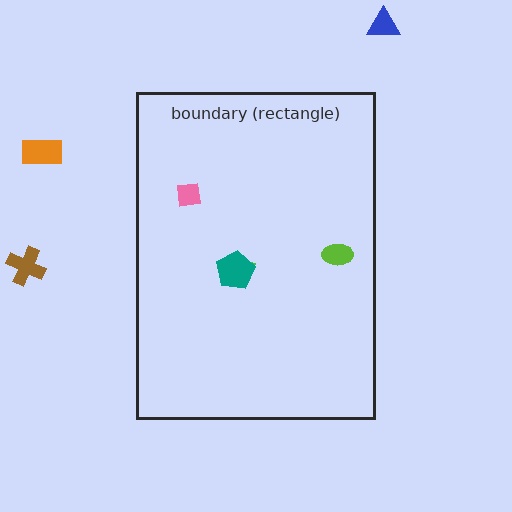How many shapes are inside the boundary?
4 inside, 3 outside.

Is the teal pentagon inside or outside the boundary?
Inside.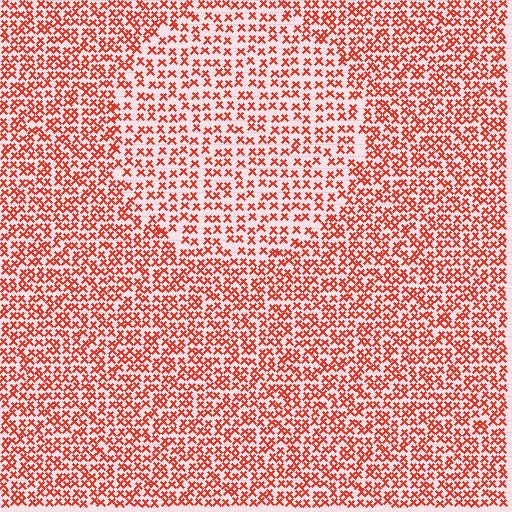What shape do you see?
I see a circle.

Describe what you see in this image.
The image contains small red elements arranged at two different densities. A circle-shaped region is visible where the elements are less densely packed than the surrounding area.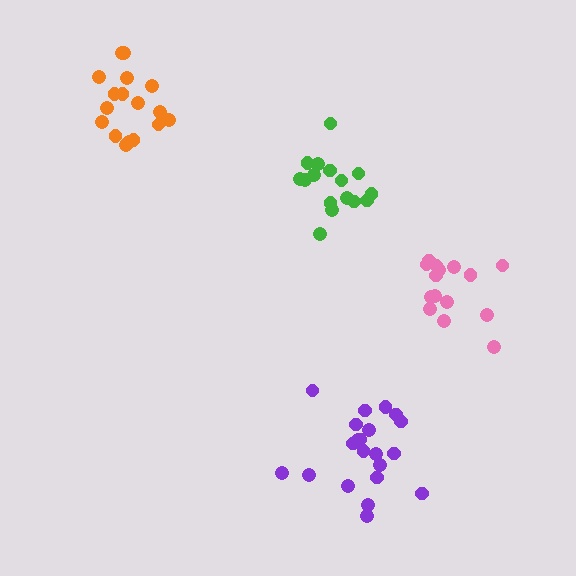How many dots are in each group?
Group 1: 17 dots, Group 2: 15 dots, Group 3: 21 dots, Group 4: 16 dots (69 total).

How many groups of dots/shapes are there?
There are 4 groups.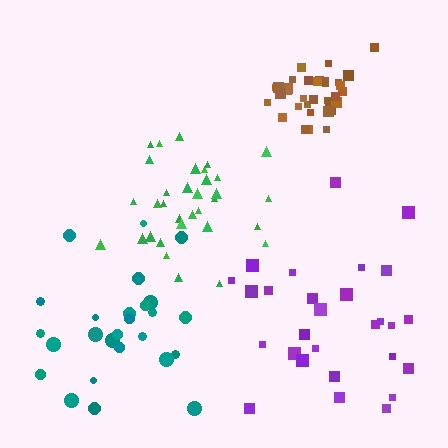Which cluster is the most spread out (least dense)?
Purple.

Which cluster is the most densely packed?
Brown.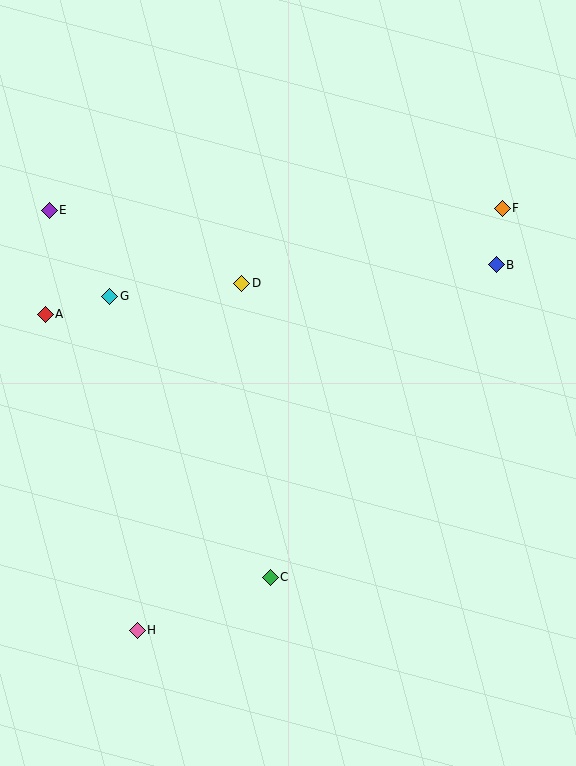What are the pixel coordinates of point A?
Point A is at (45, 314).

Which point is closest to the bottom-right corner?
Point C is closest to the bottom-right corner.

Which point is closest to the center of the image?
Point D at (242, 283) is closest to the center.